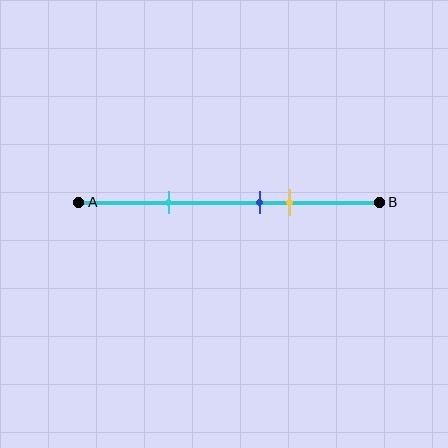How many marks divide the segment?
There are 3 marks dividing the segment.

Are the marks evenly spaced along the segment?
No, the marks are not evenly spaced.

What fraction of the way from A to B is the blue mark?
The blue mark is approximately 60% (0.6) of the way from A to B.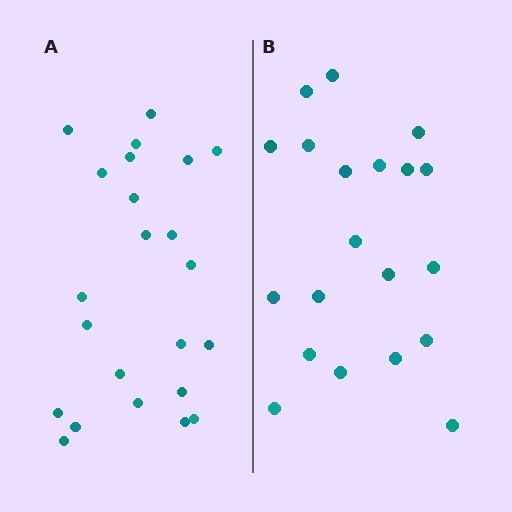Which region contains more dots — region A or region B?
Region A (the left region) has more dots.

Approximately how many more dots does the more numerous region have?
Region A has just a few more — roughly 2 or 3 more dots than region B.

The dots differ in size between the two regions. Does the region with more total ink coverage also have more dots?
No. Region B has more total ink coverage because its dots are larger, but region A actually contains more individual dots. Total area can be misleading — the number of items is what matters here.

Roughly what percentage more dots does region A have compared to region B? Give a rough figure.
About 15% more.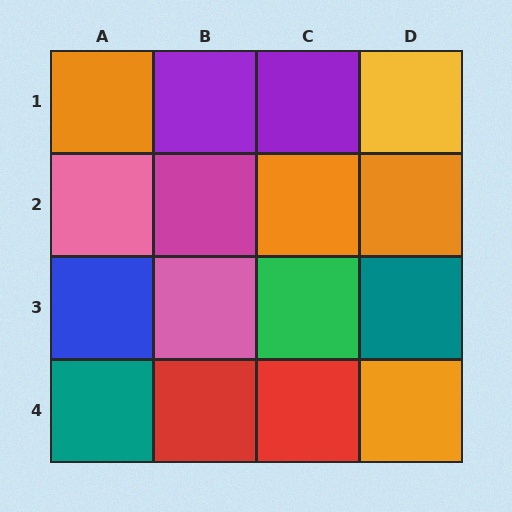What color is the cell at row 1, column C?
Purple.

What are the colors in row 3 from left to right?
Blue, pink, green, teal.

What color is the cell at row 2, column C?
Orange.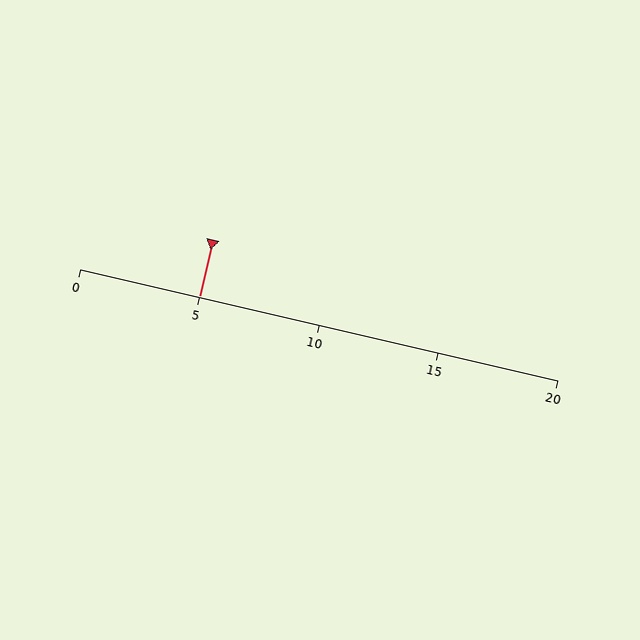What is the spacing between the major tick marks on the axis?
The major ticks are spaced 5 apart.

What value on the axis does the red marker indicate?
The marker indicates approximately 5.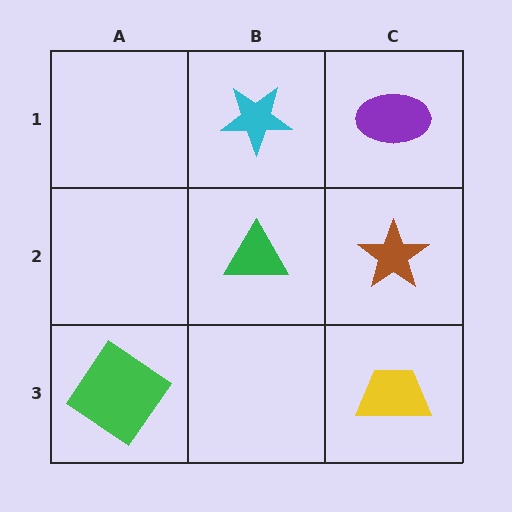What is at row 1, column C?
A purple ellipse.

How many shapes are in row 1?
2 shapes.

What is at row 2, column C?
A brown star.